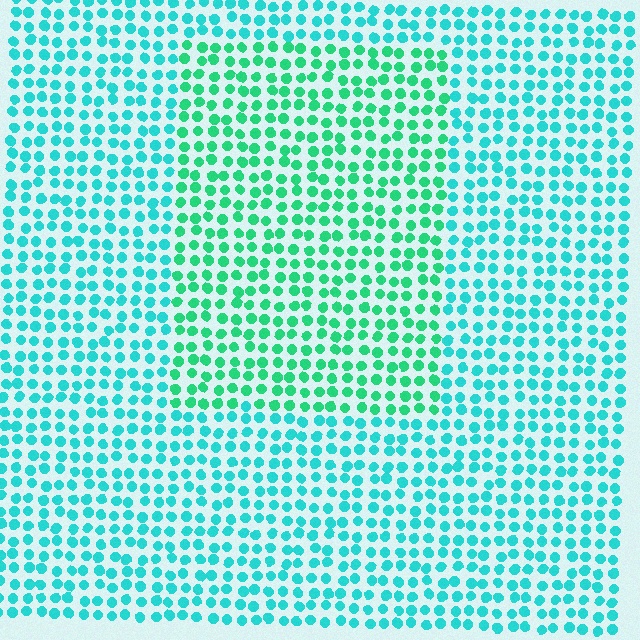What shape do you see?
I see a rectangle.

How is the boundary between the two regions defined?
The boundary is defined purely by a slight shift in hue (about 29 degrees). Spacing, size, and orientation are identical on both sides.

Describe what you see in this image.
The image is filled with small cyan elements in a uniform arrangement. A rectangle-shaped region is visible where the elements are tinted to a slightly different hue, forming a subtle color boundary.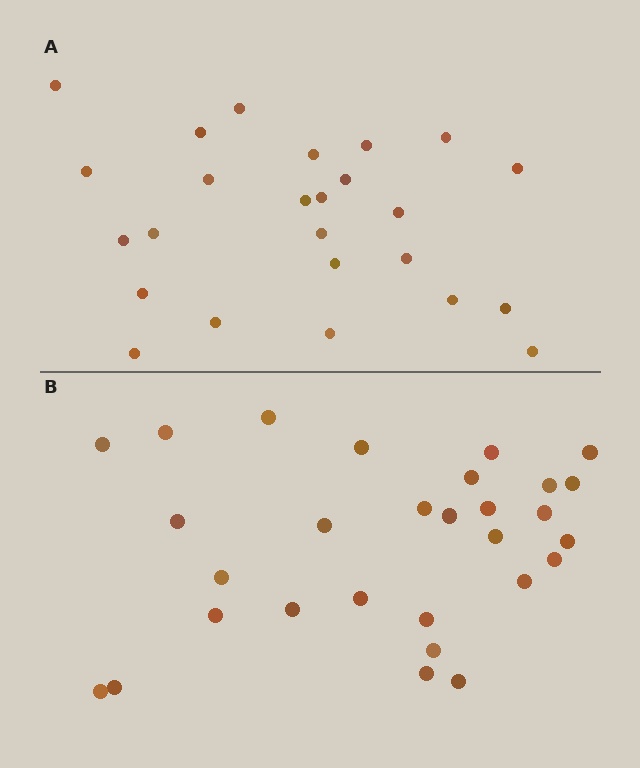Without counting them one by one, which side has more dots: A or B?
Region B (the bottom region) has more dots.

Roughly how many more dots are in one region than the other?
Region B has about 4 more dots than region A.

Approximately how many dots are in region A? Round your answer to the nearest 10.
About 20 dots. (The exact count is 25, which rounds to 20.)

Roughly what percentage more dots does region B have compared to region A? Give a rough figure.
About 15% more.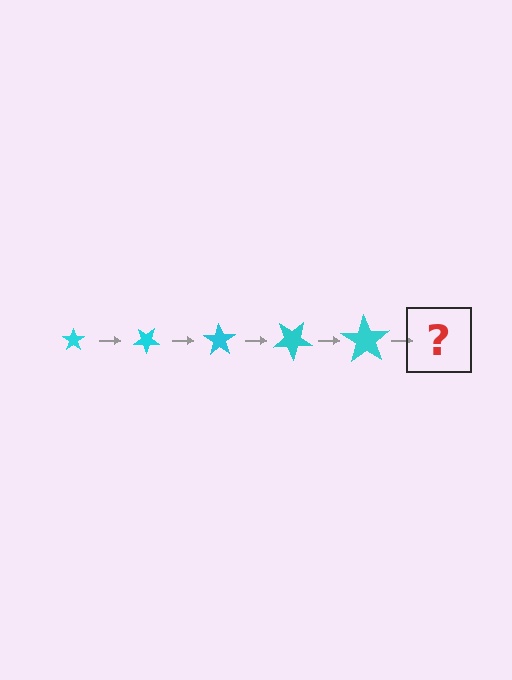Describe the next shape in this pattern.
It should be a star, larger than the previous one and rotated 175 degrees from the start.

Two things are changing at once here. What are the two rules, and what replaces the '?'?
The two rules are that the star grows larger each step and it rotates 35 degrees each step. The '?' should be a star, larger than the previous one and rotated 175 degrees from the start.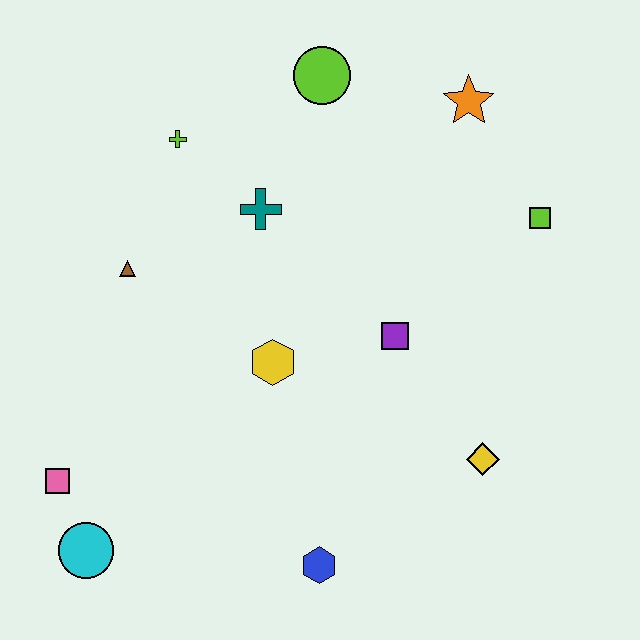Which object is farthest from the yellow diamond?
The lime cross is farthest from the yellow diamond.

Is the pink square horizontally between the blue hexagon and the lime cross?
No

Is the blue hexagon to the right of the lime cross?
Yes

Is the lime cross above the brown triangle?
Yes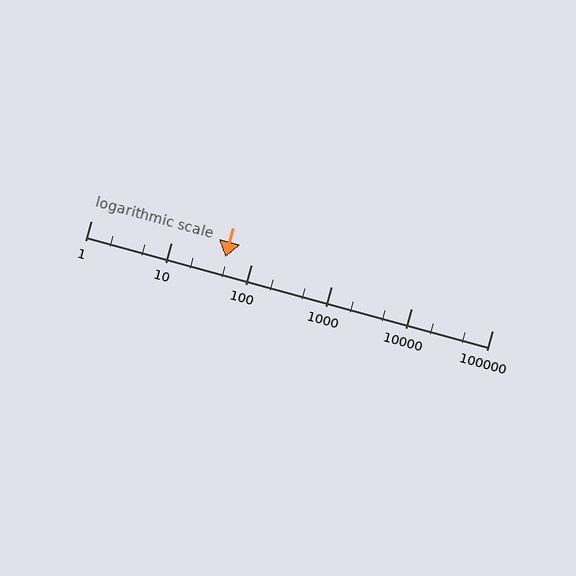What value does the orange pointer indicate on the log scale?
The pointer indicates approximately 47.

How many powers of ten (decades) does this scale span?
The scale spans 5 decades, from 1 to 100000.